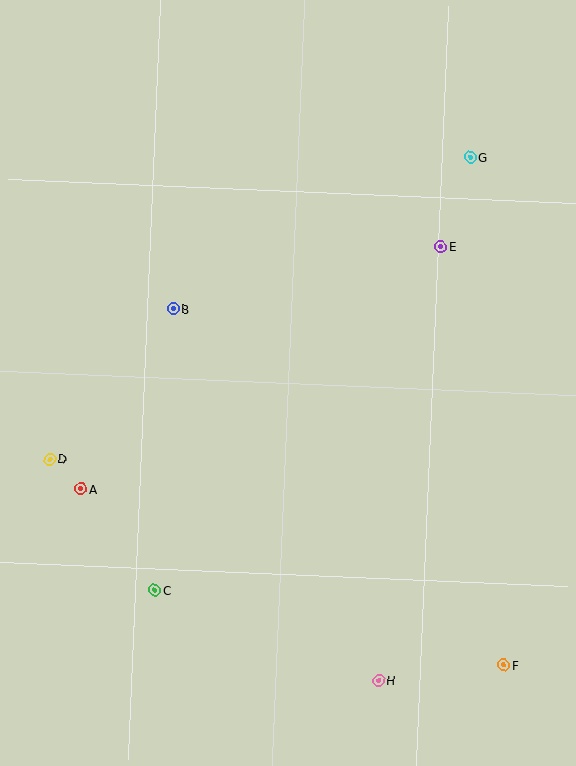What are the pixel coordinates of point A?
Point A is at (81, 489).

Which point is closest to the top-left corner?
Point B is closest to the top-left corner.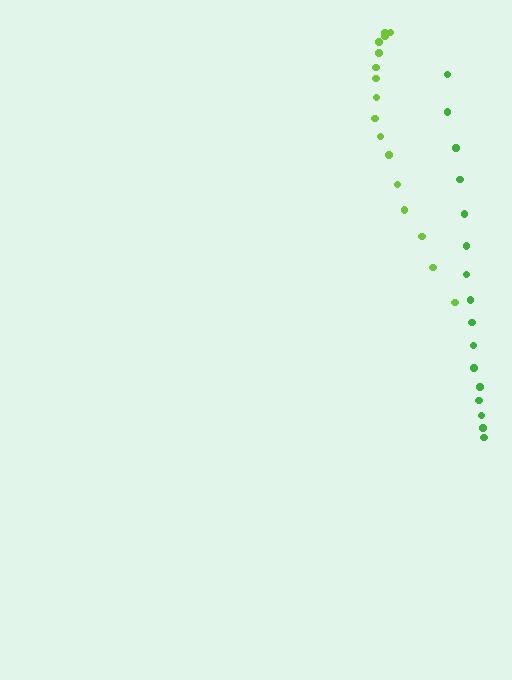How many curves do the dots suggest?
There are 2 distinct paths.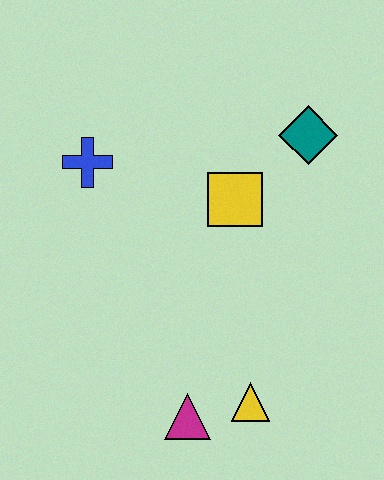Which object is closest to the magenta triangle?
The yellow triangle is closest to the magenta triangle.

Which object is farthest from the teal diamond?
The magenta triangle is farthest from the teal diamond.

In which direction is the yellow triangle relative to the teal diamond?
The yellow triangle is below the teal diamond.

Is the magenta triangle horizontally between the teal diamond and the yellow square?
No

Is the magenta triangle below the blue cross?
Yes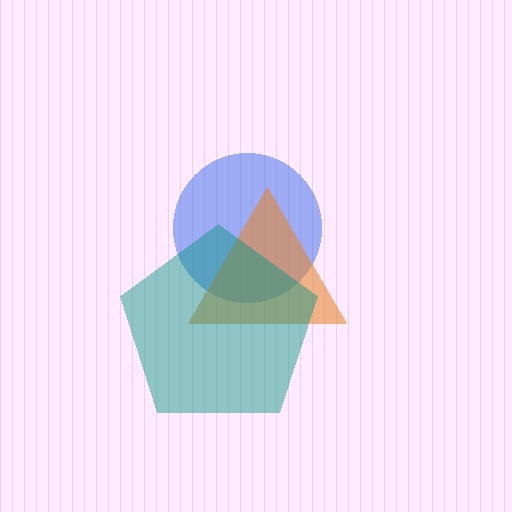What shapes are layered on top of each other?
The layered shapes are: a blue circle, an orange triangle, a teal pentagon.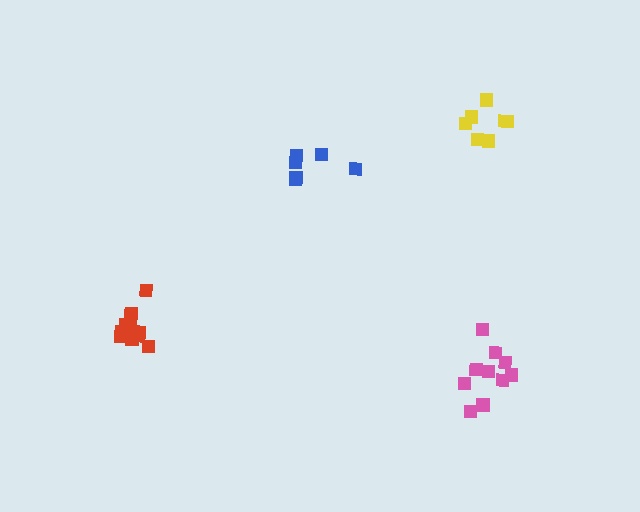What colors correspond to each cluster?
The clusters are colored: pink, blue, yellow, red.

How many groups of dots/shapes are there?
There are 4 groups.